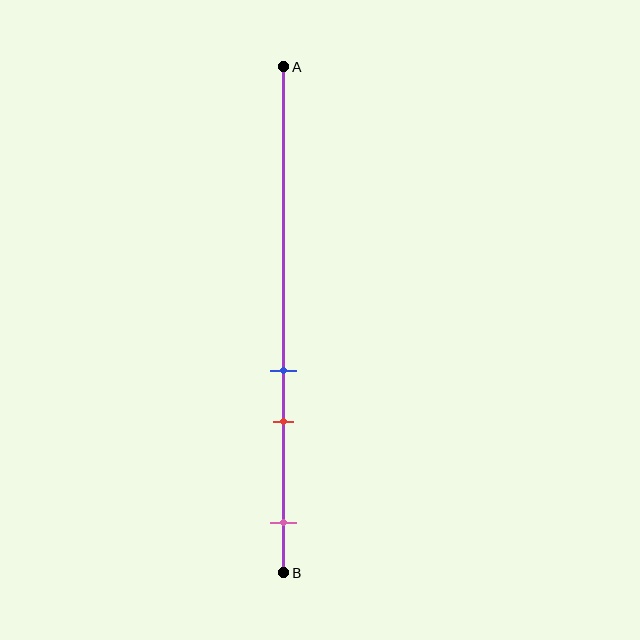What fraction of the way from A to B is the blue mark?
The blue mark is approximately 60% (0.6) of the way from A to B.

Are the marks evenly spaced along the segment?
No, the marks are not evenly spaced.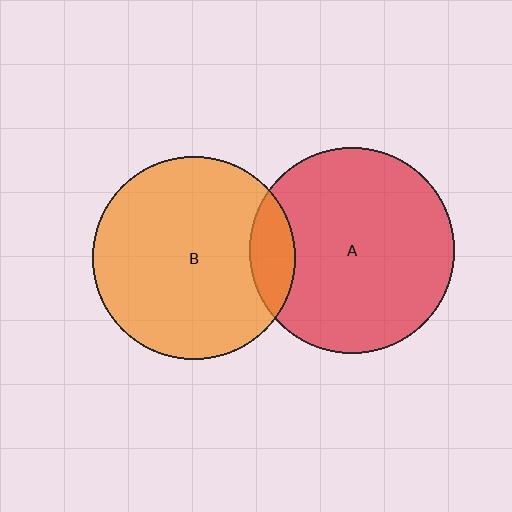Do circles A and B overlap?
Yes.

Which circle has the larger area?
Circle A (red).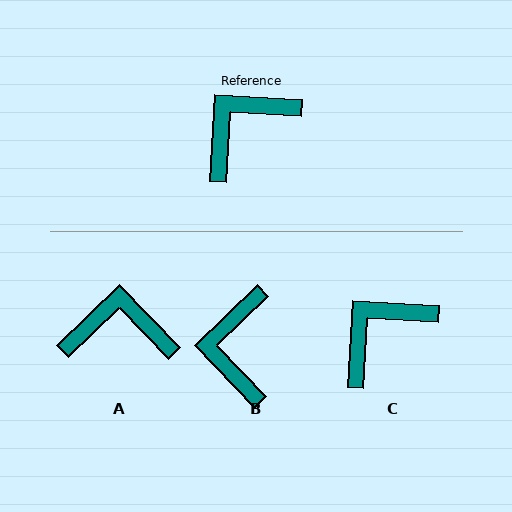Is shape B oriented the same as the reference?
No, it is off by about 47 degrees.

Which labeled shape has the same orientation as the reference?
C.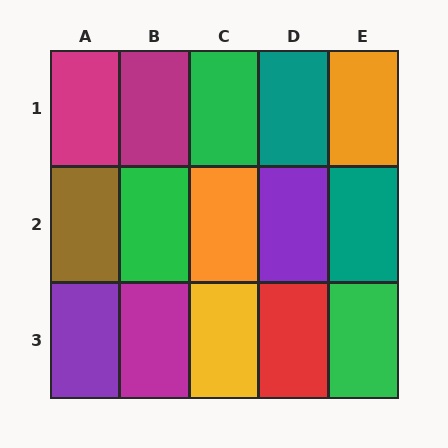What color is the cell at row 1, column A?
Magenta.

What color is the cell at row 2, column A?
Brown.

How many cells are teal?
2 cells are teal.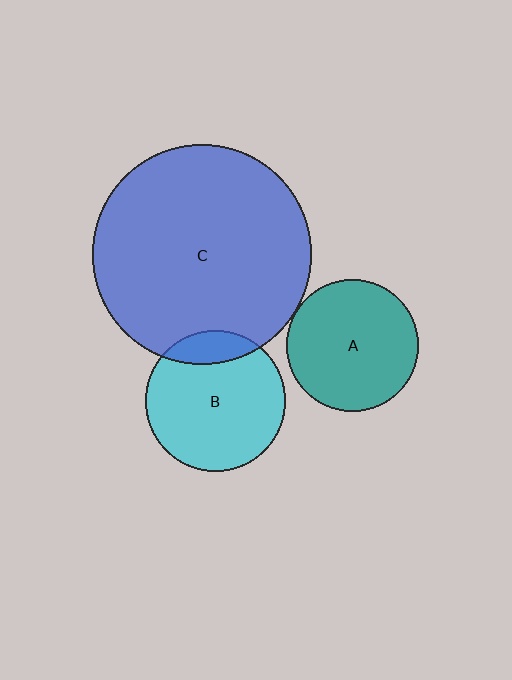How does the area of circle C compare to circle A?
Approximately 2.8 times.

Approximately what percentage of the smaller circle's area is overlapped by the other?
Approximately 15%.